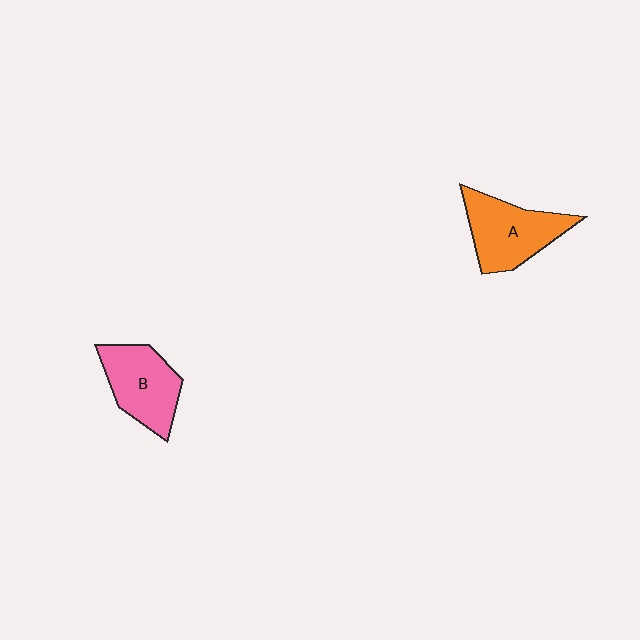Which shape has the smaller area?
Shape B (pink).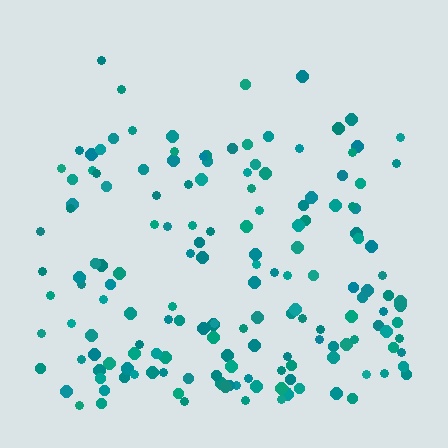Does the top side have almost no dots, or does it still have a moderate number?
Still a moderate number, just noticeably fewer than the bottom.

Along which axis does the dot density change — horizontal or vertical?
Vertical.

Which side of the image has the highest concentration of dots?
The bottom.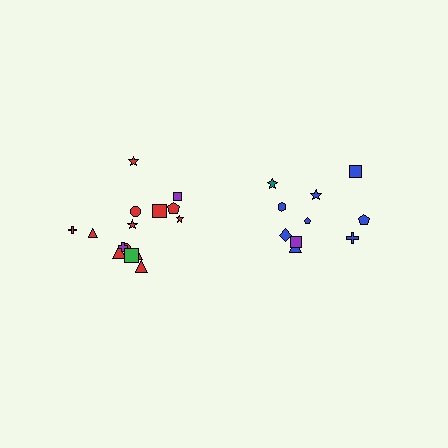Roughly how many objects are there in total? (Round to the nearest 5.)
Roughly 25 objects in total.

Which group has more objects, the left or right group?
The left group.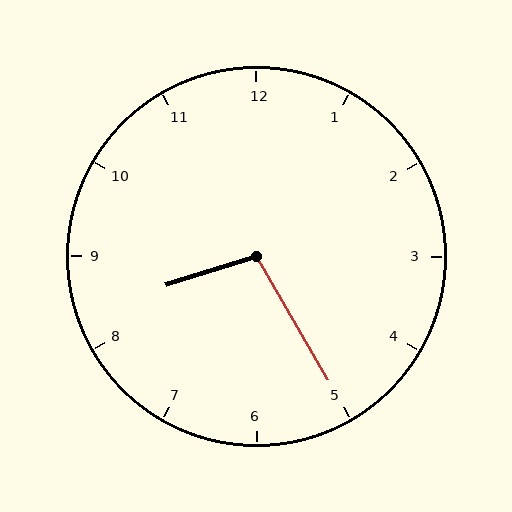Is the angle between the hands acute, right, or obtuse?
It is obtuse.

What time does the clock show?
8:25.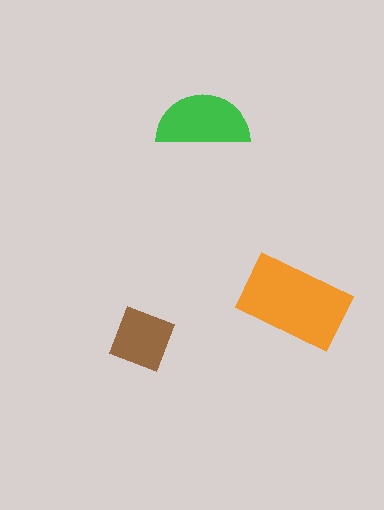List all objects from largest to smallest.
The orange rectangle, the green semicircle, the brown diamond.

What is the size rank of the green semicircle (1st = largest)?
2nd.